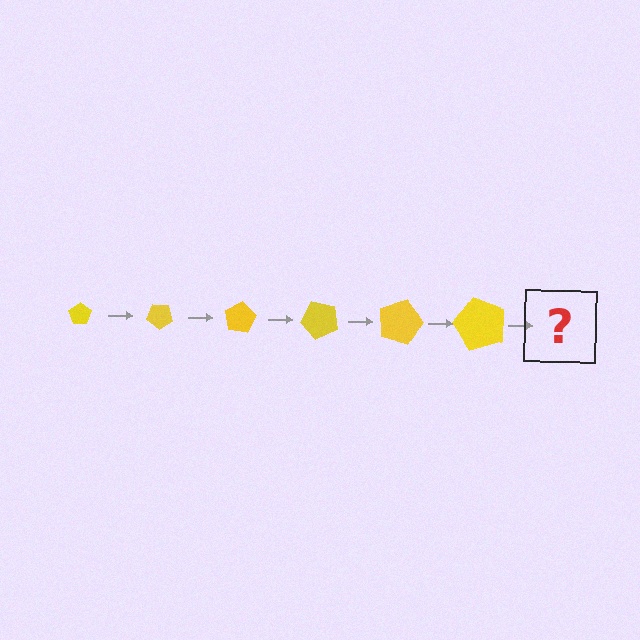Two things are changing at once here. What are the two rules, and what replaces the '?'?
The two rules are that the pentagon grows larger each step and it rotates 40 degrees each step. The '?' should be a pentagon, larger than the previous one and rotated 240 degrees from the start.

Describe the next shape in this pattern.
It should be a pentagon, larger than the previous one and rotated 240 degrees from the start.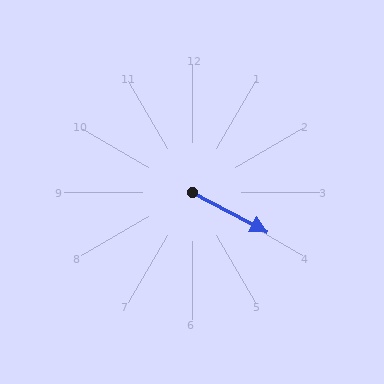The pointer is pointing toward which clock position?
Roughly 4 o'clock.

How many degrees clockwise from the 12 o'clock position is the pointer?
Approximately 118 degrees.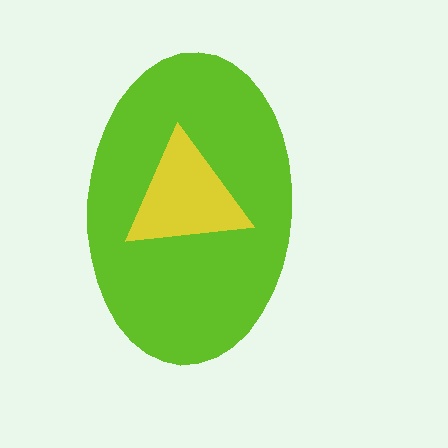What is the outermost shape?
The lime ellipse.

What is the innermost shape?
The yellow triangle.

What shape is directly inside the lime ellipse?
The yellow triangle.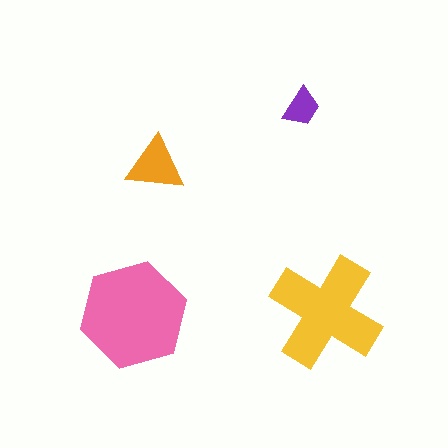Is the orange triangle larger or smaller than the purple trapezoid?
Larger.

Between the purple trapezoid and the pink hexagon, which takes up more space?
The pink hexagon.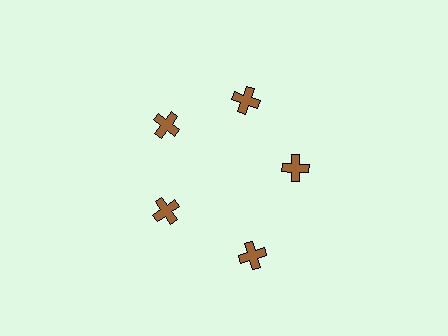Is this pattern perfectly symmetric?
No. The 5 brown crosses are arranged in a ring, but one element near the 5 o'clock position is pushed outward from the center, breaking the 5-fold rotational symmetry.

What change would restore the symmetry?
The symmetry would be restored by moving it inward, back onto the ring so that all 5 crosses sit at equal angles and equal distance from the center.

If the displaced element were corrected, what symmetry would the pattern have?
It would have 5-fold rotational symmetry — the pattern would map onto itself every 72 degrees.